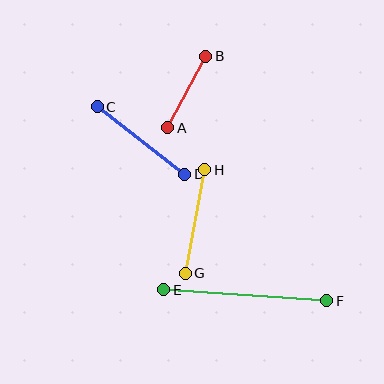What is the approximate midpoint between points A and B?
The midpoint is at approximately (187, 92) pixels.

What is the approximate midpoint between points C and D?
The midpoint is at approximately (141, 140) pixels.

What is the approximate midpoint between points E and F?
The midpoint is at approximately (245, 295) pixels.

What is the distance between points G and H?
The distance is approximately 105 pixels.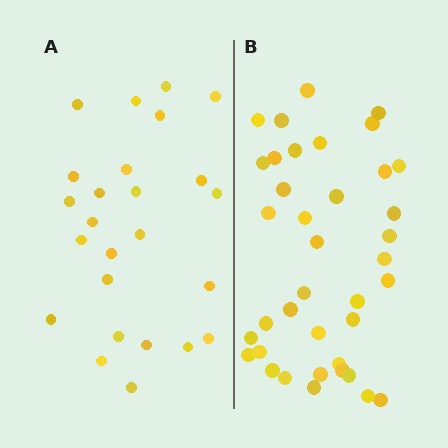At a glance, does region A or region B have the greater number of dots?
Region B (the right region) has more dots.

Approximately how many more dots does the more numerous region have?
Region B has approximately 15 more dots than region A.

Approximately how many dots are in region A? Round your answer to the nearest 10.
About 20 dots. (The exact count is 25, which rounds to 20.)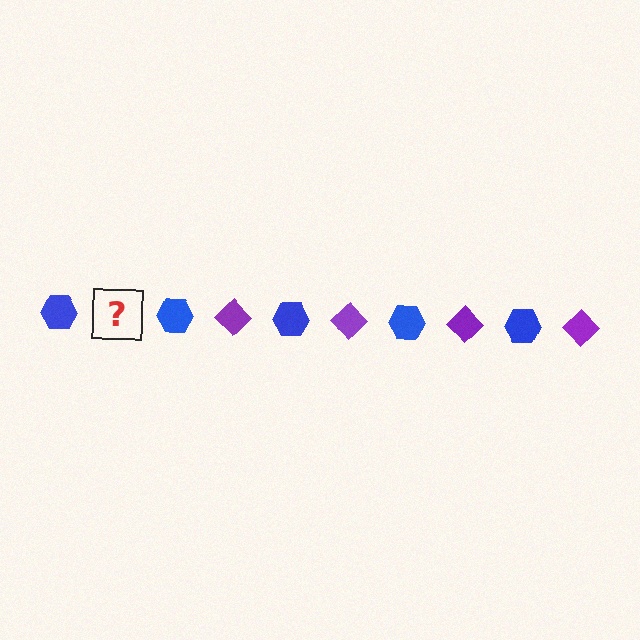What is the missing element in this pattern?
The missing element is a purple diamond.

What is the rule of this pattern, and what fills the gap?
The rule is that the pattern alternates between blue hexagon and purple diamond. The gap should be filled with a purple diamond.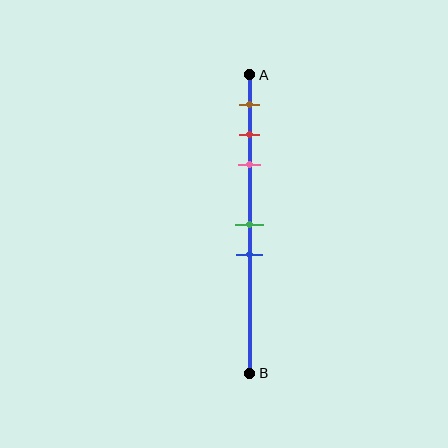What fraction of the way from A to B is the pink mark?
The pink mark is approximately 30% (0.3) of the way from A to B.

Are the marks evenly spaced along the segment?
No, the marks are not evenly spaced.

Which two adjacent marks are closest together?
The red and pink marks are the closest adjacent pair.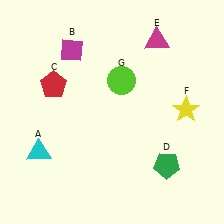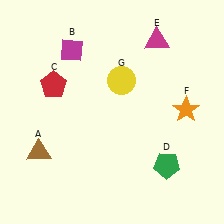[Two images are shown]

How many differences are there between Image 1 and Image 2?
There are 3 differences between the two images.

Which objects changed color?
A changed from cyan to brown. F changed from yellow to orange. G changed from lime to yellow.